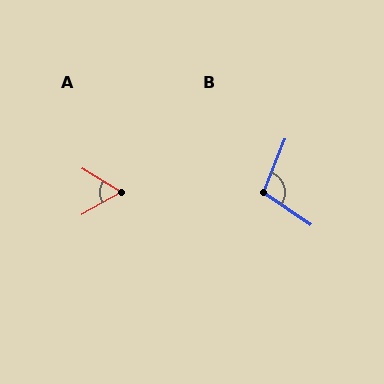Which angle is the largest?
B, at approximately 103 degrees.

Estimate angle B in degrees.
Approximately 103 degrees.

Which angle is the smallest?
A, at approximately 60 degrees.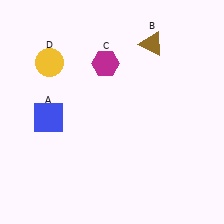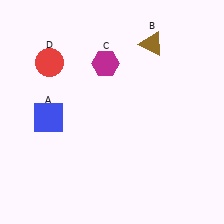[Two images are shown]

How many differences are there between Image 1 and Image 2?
There is 1 difference between the two images.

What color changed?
The circle (D) changed from yellow in Image 1 to red in Image 2.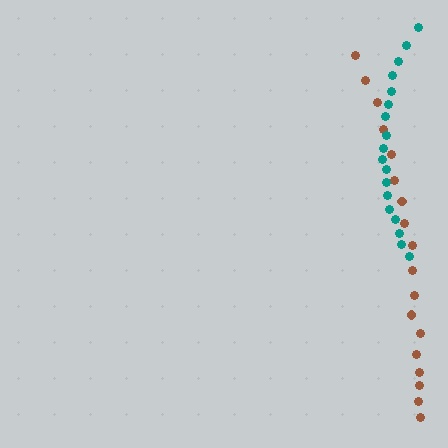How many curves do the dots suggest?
There are 2 distinct paths.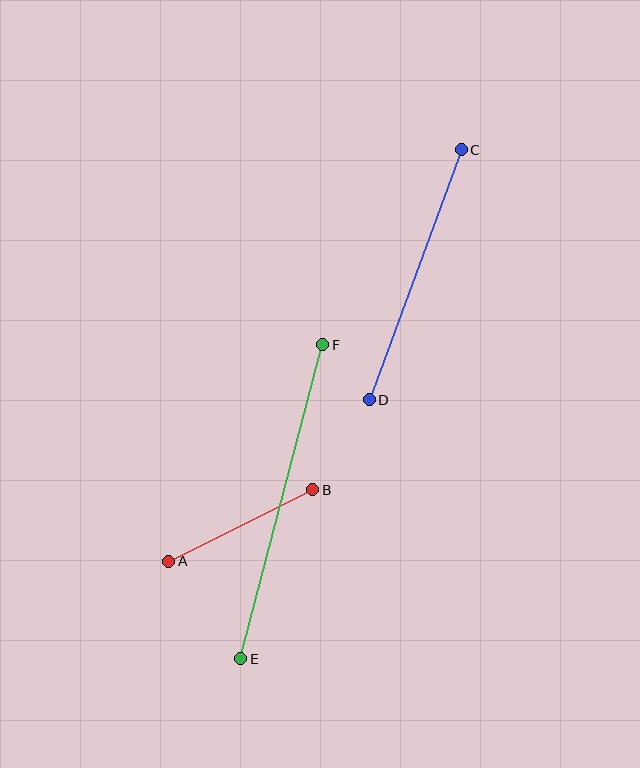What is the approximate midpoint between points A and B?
The midpoint is at approximately (241, 525) pixels.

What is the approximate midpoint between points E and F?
The midpoint is at approximately (282, 502) pixels.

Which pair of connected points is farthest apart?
Points E and F are farthest apart.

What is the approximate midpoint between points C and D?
The midpoint is at approximately (415, 275) pixels.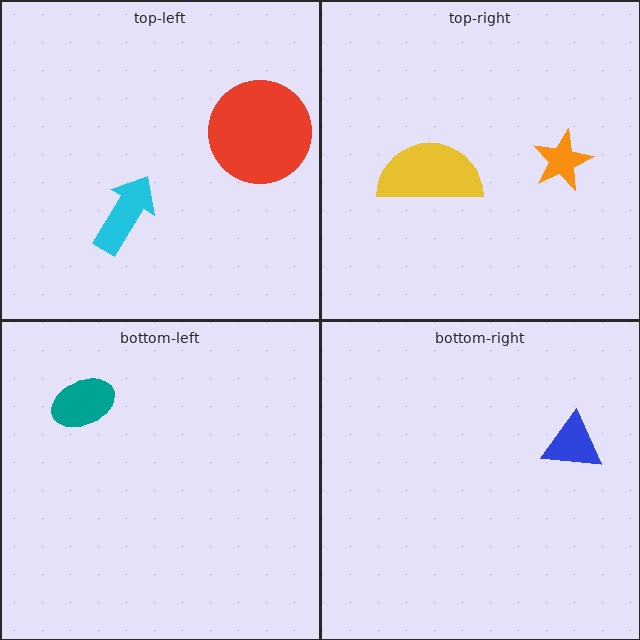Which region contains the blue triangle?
The bottom-right region.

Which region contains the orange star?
The top-right region.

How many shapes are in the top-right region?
2.